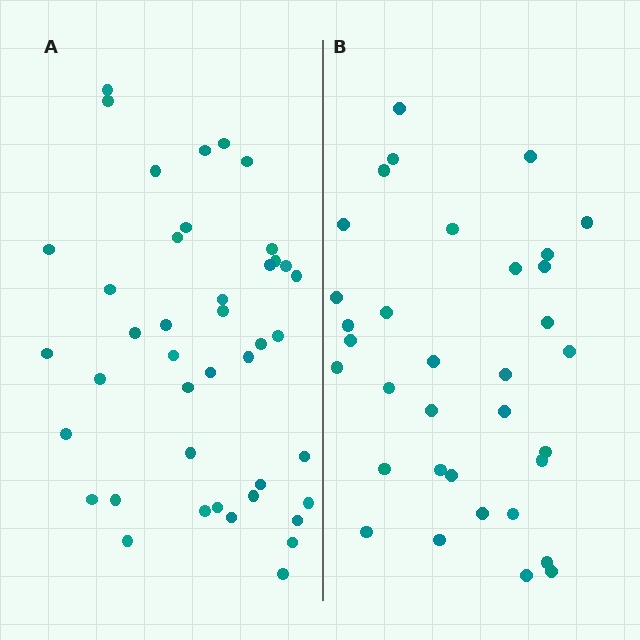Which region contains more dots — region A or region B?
Region A (the left region) has more dots.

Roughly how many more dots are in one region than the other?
Region A has roughly 8 or so more dots than region B.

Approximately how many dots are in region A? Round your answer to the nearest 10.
About 40 dots. (The exact count is 42, which rounds to 40.)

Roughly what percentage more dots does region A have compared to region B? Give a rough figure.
About 25% more.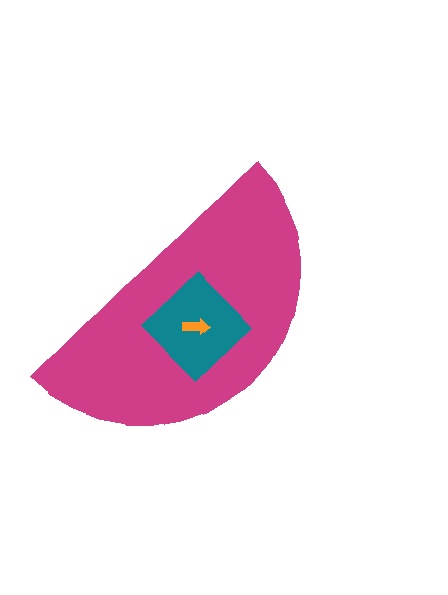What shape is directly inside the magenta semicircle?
The teal diamond.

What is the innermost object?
The orange arrow.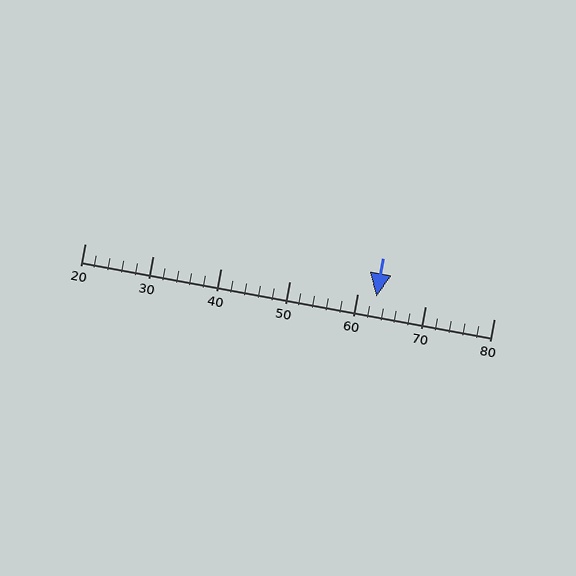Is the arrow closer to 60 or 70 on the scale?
The arrow is closer to 60.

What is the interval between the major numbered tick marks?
The major tick marks are spaced 10 units apart.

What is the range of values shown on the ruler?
The ruler shows values from 20 to 80.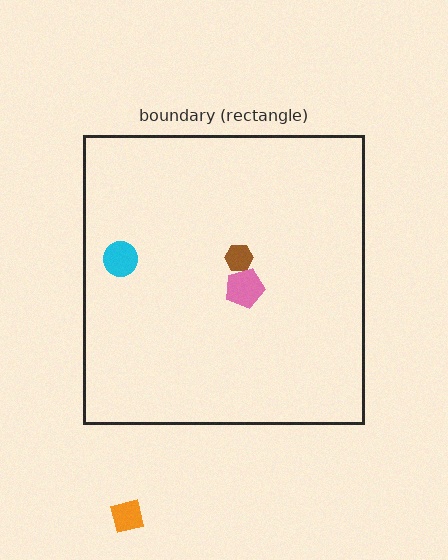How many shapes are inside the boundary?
3 inside, 1 outside.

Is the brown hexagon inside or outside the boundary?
Inside.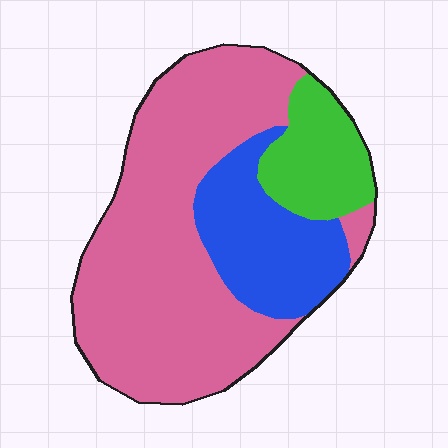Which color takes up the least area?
Green, at roughly 15%.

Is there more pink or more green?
Pink.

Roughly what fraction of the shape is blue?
Blue takes up between a sixth and a third of the shape.